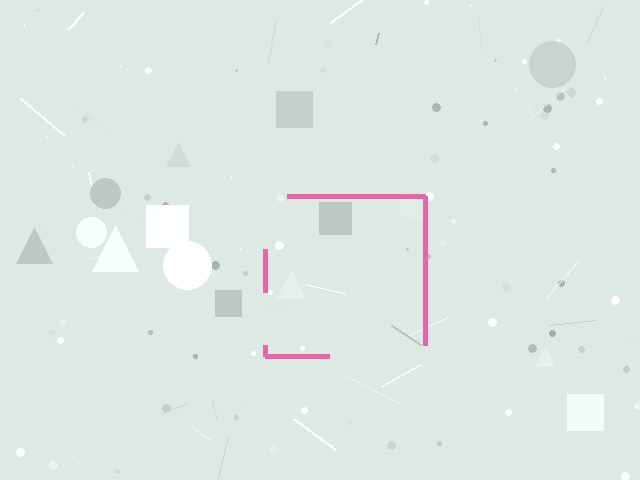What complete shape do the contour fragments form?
The contour fragments form a square.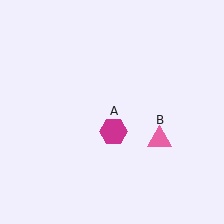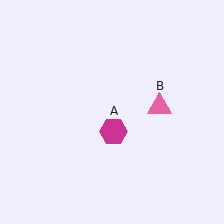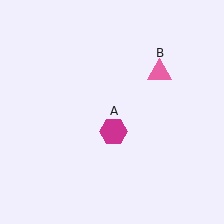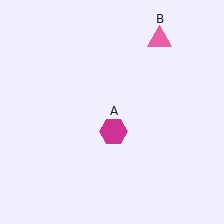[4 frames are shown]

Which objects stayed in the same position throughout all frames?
Magenta hexagon (object A) remained stationary.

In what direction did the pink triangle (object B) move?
The pink triangle (object B) moved up.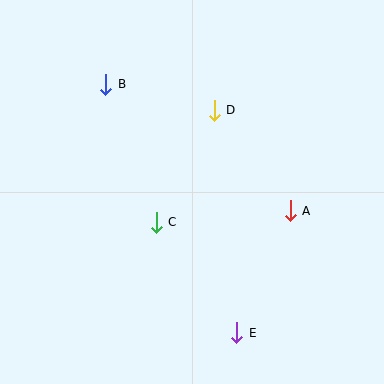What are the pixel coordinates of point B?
Point B is at (106, 84).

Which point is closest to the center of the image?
Point C at (156, 222) is closest to the center.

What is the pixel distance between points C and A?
The distance between C and A is 134 pixels.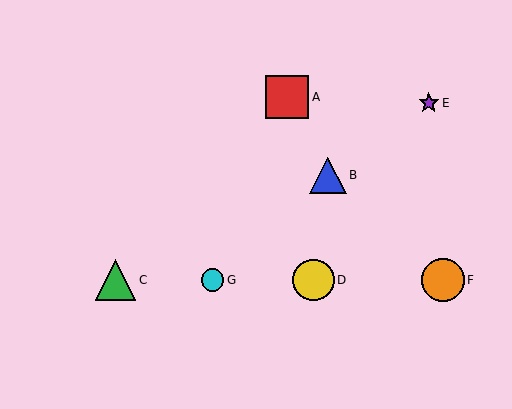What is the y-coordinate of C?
Object C is at y≈280.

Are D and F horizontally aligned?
Yes, both are at y≈280.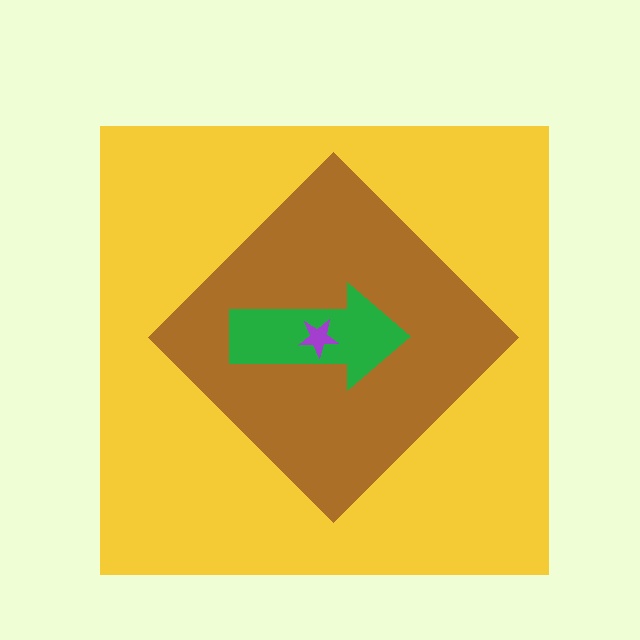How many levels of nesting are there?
4.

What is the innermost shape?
The purple star.